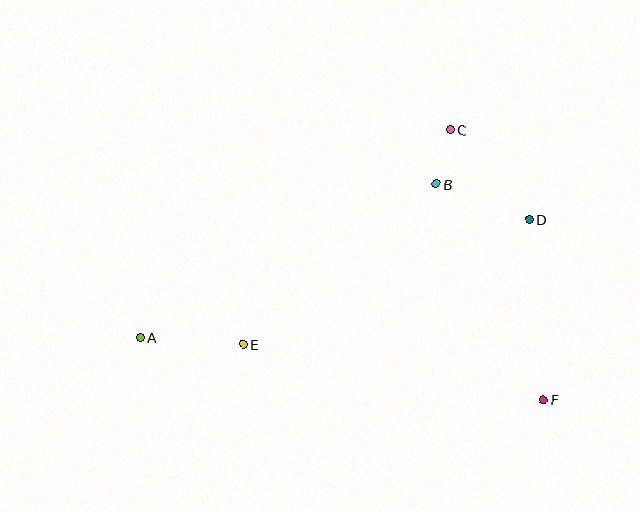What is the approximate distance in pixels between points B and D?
The distance between B and D is approximately 99 pixels.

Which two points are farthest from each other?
Points A and F are farthest from each other.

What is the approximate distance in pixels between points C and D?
The distance between C and D is approximately 119 pixels.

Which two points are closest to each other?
Points B and C are closest to each other.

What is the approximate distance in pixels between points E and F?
The distance between E and F is approximately 305 pixels.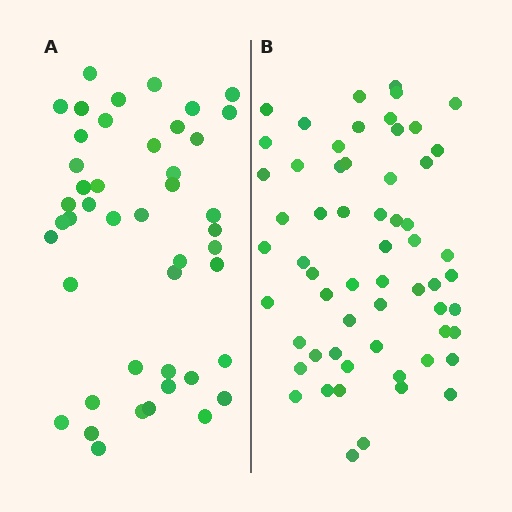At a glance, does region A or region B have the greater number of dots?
Region B (the right region) has more dots.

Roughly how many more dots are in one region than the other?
Region B has approximately 15 more dots than region A.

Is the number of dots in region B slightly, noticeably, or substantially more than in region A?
Region B has noticeably more, but not dramatically so. The ratio is roughly 1.3 to 1.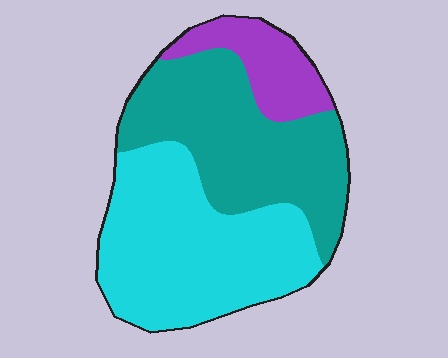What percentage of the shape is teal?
Teal takes up between a quarter and a half of the shape.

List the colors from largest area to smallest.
From largest to smallest: cyan, teal, purple.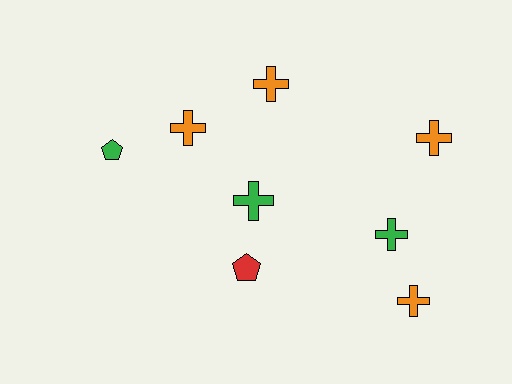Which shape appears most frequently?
Cross, with 6 objects.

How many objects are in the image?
There are 8 objects.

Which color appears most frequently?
Orange, with 4 objects.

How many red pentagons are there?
There is 1 red pentagon.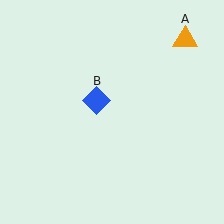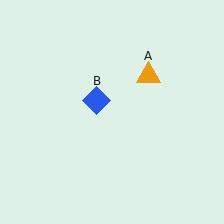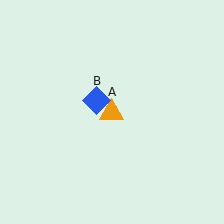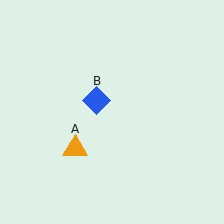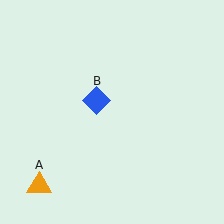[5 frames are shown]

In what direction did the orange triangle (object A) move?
The orange triangle (object A) moved down and to the left.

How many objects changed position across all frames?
1 object changed position: orange triangle (object A).